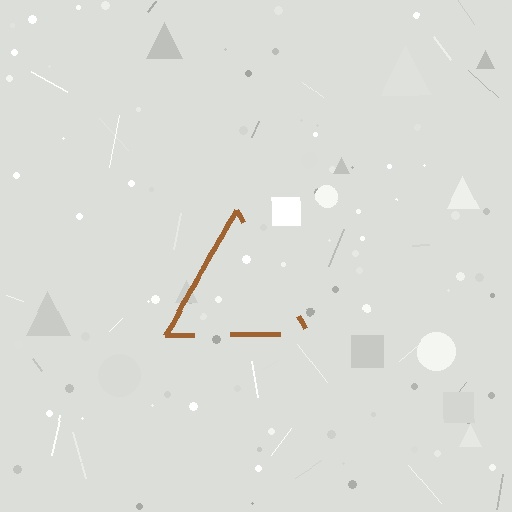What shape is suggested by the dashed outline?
The dashed outline suggests a triangle.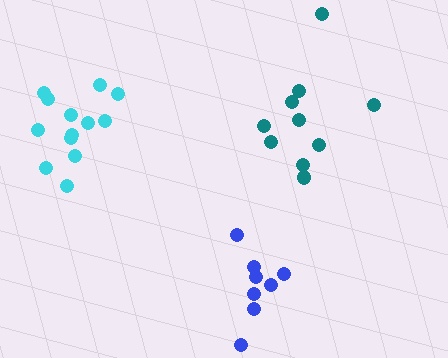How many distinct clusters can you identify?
There are 3 distinct clusters.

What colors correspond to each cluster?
The clusters are colored: cyan, blue, teal.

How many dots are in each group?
Group 1: 13 dots, Group 2: 8 dots, Group 3: 10 dots (31 total).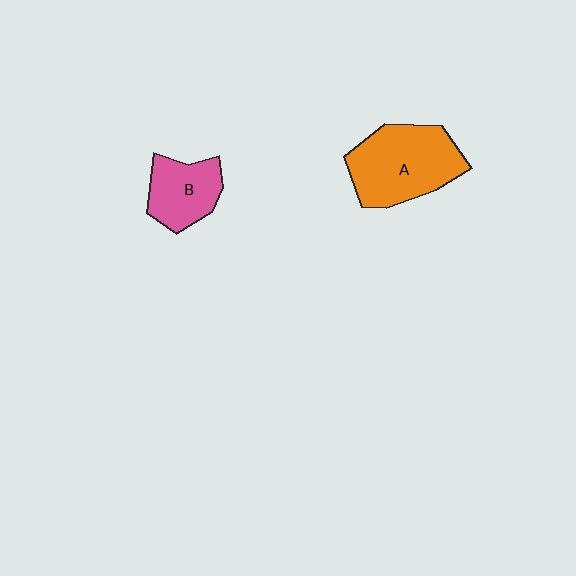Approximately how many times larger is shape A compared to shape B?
Approximately 1.7 times.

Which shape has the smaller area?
Shape B (pink).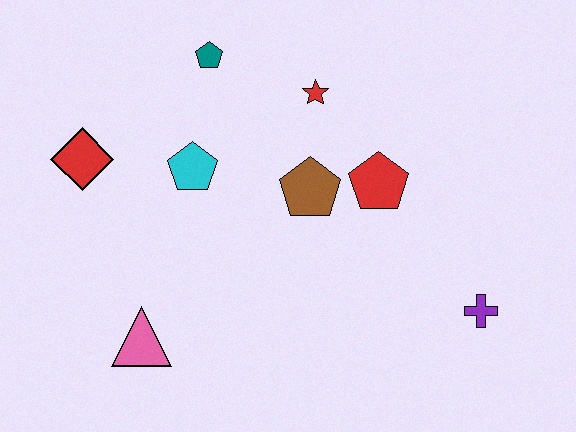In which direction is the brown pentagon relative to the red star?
The brown pentagon is below the red star.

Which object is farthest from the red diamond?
The purple cross is farthest from the red diamond.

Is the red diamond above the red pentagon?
Yes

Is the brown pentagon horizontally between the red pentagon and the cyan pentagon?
Yes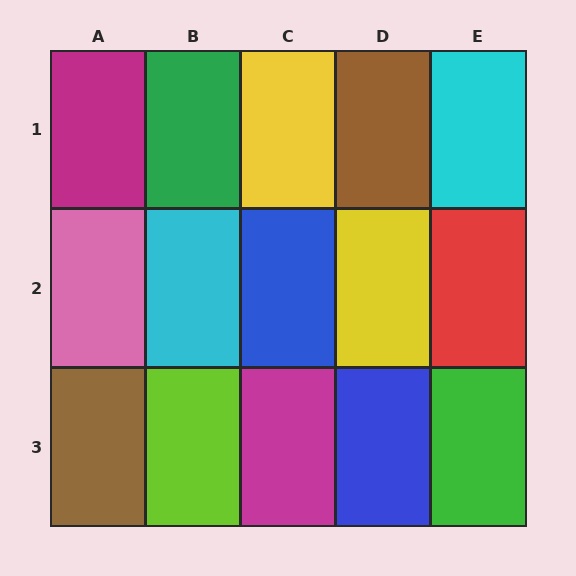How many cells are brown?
2 cells are brown.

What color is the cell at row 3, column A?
Brown.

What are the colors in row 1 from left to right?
Magenta, green, yellow, brown, cyan.